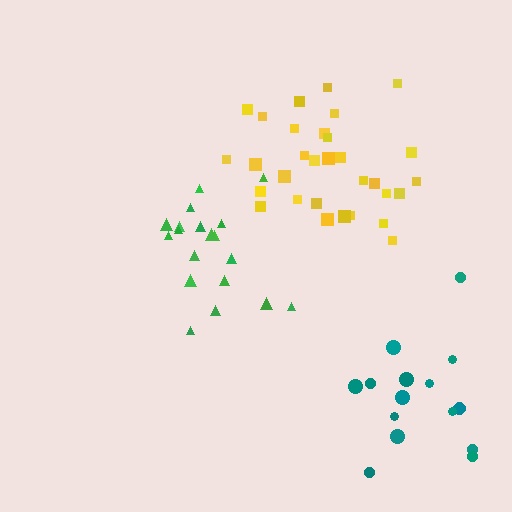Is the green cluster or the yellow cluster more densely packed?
Yellow.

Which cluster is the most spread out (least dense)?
Teal.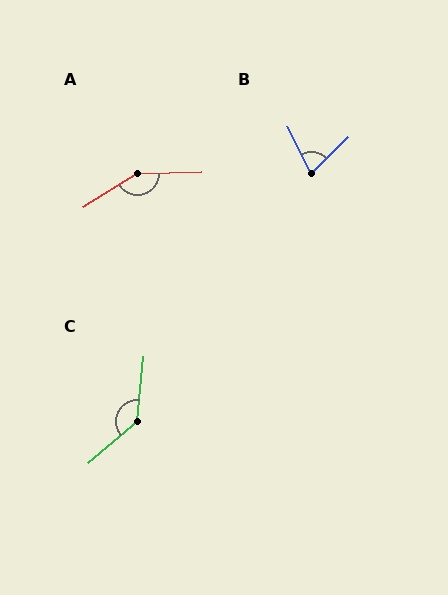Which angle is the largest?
A, at approximately 150 degrees.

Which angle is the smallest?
B, at approximately 72 degrees.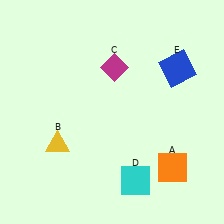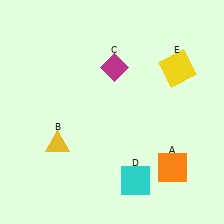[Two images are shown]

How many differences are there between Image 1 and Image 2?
There is 1 difference between the two images.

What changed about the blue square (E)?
In Image 1, E is blue. In Image 2, it changed to yellow.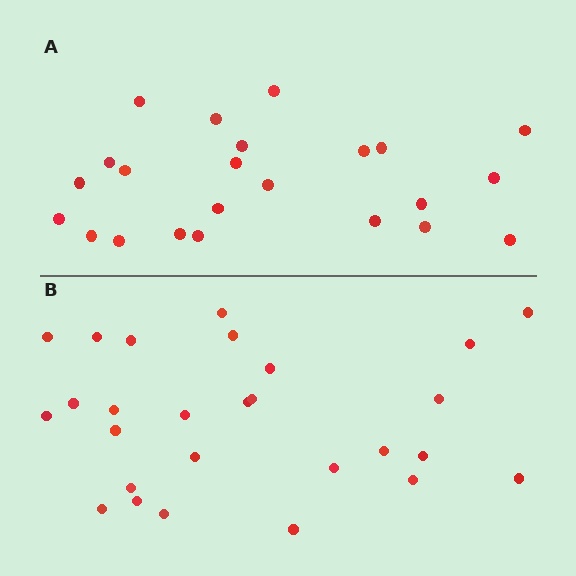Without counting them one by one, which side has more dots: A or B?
Region B (the bottom region) has more dots.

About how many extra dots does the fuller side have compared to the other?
Region B has about 4 more dots than region A.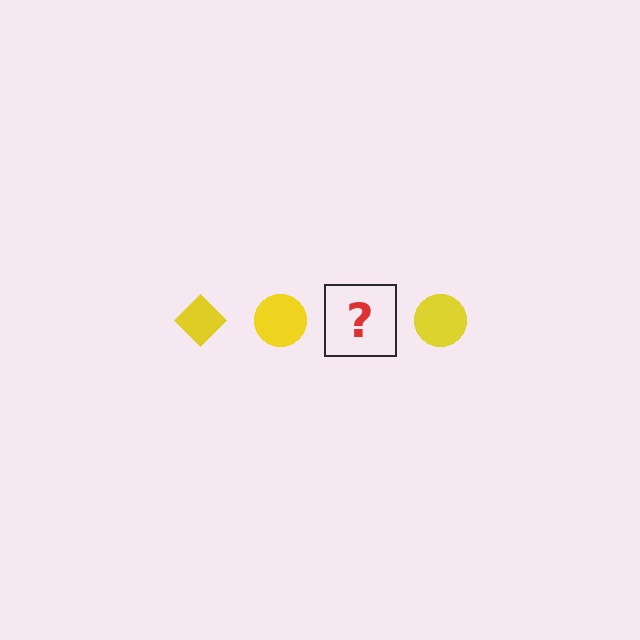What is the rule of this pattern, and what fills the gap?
The rule is that the pattern cycles through diamond, circle shapes in yellow. The gap should be filled with a yellow diamond.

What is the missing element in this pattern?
The missing element is a yellow diamond.